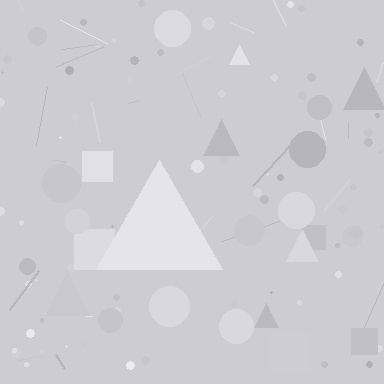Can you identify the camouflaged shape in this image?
The camouflaged shape is a triangle.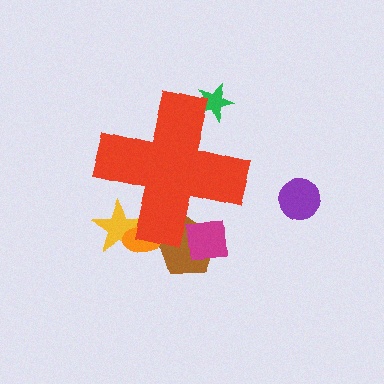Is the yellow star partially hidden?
Yes, the yellow star is partially hidden behind the red cross.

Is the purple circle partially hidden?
No, the purple circle is fully visible.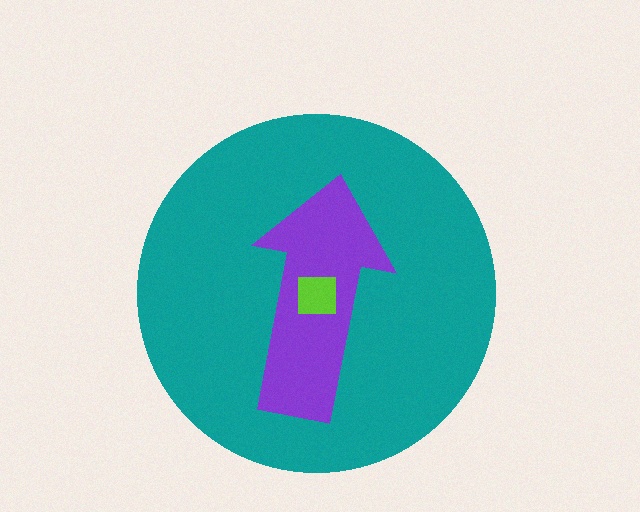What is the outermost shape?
The teal circle.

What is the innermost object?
The lime square.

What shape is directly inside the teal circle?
The purple arrow.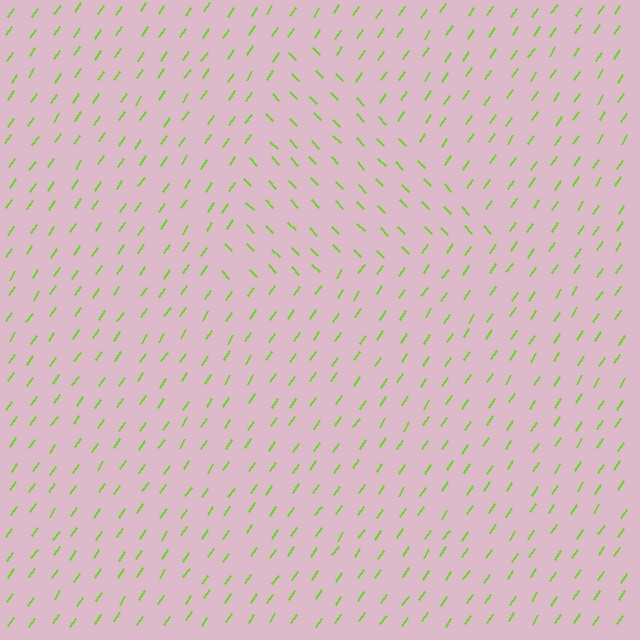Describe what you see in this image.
The image is filled with small lime line segments. A triangle region in the image has lines oriented differently from the surrounding lines, creating a visible texture boundary.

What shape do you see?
I see a triangle.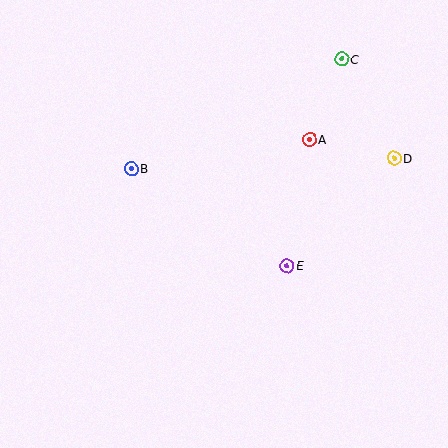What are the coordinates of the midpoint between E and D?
The midpoint between E and D is at (341, 212).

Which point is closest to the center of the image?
Point E at (287, 266) is closest to the center.